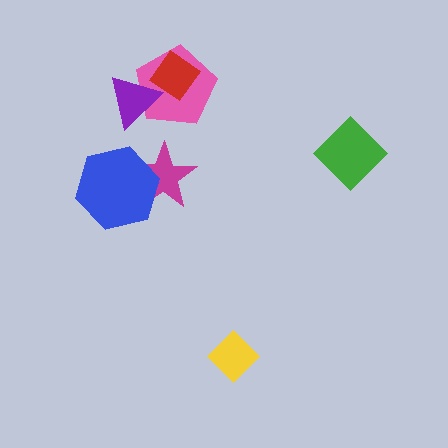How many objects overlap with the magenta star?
1 object overlaps with the magenta star.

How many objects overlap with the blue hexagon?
1 object overlaps with the blue hexagon.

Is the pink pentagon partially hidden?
Yes, it is partially covered by another shape.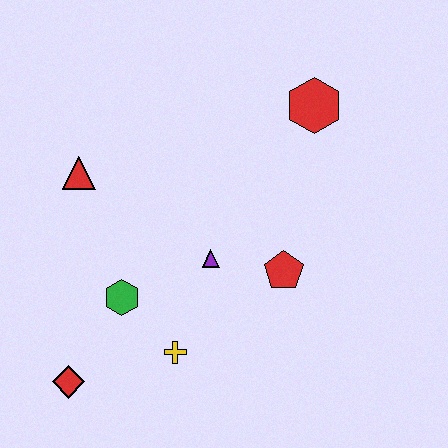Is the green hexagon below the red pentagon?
Yes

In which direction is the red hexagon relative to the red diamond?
The red hexagon is above the red diamond.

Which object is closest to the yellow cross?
The green hexagon is closest to the yellow cross.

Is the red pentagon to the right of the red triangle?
Yes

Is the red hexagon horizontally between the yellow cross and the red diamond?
No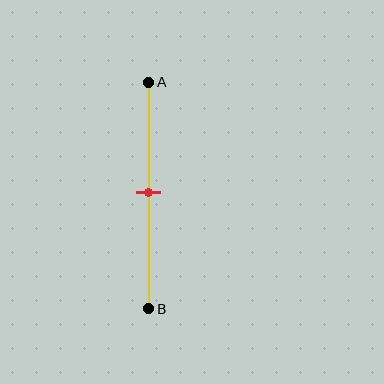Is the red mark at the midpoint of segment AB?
Yes, the mark is approximately at the midpoint.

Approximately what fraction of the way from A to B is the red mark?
The red mark is approximately 50% of the way from A to B.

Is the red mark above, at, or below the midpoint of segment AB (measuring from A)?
The red mark is approximately at the midpoint of segment AB.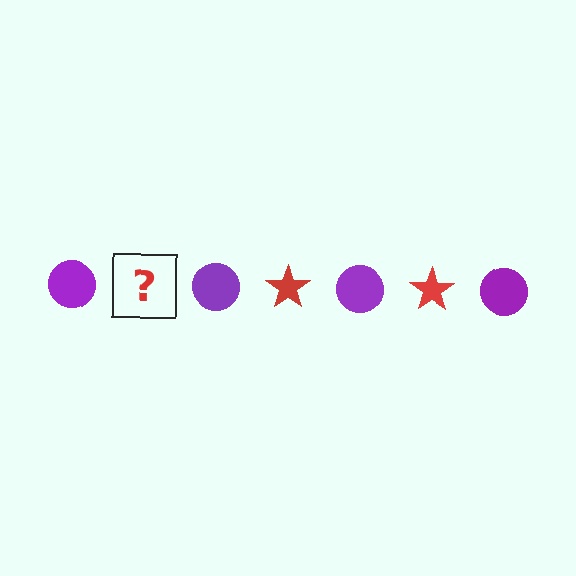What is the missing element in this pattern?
The missing element is a red star.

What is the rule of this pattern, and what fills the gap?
The rule is that the pattern alternates between purple circle and red star. The gap should be filled with a red star.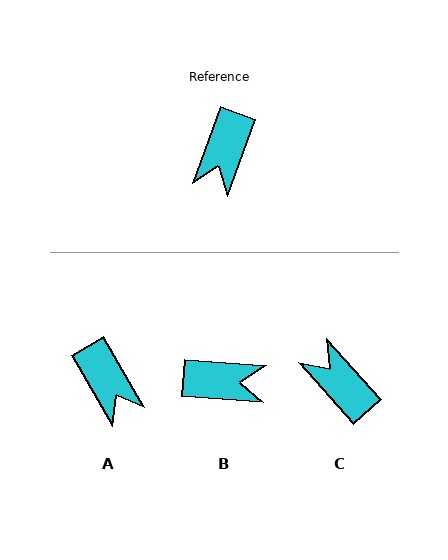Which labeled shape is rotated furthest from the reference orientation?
C, about 118 degrees away.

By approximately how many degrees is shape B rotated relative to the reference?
Approximately 106 degrees counter-clockwise.